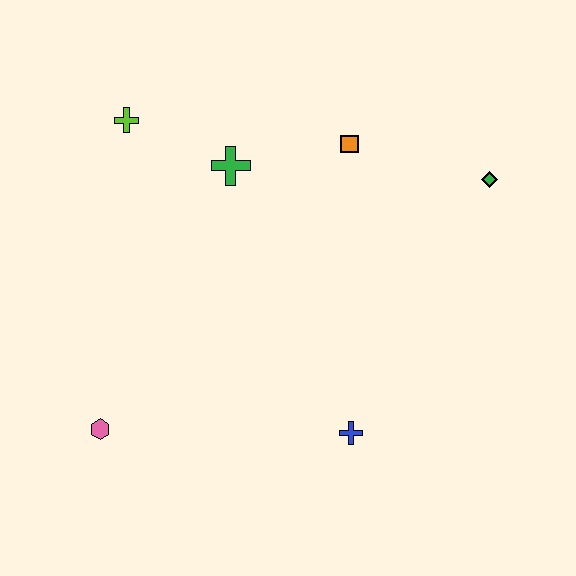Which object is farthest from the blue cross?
The lime cross is farthest from the blue cross.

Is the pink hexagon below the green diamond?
Yes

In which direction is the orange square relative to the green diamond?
The orange square is to the left of the green diamond.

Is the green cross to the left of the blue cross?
Yes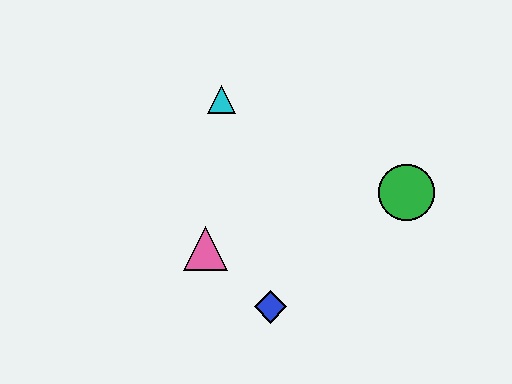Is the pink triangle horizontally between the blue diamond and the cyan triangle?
No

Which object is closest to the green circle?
The blue diamond is closest to the green circle.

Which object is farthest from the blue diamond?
The cyan triangle is farthest from the blue diamond.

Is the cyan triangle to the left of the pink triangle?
No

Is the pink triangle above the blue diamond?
Yes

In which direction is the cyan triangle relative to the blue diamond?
The cyan triangle is above the blue diamond.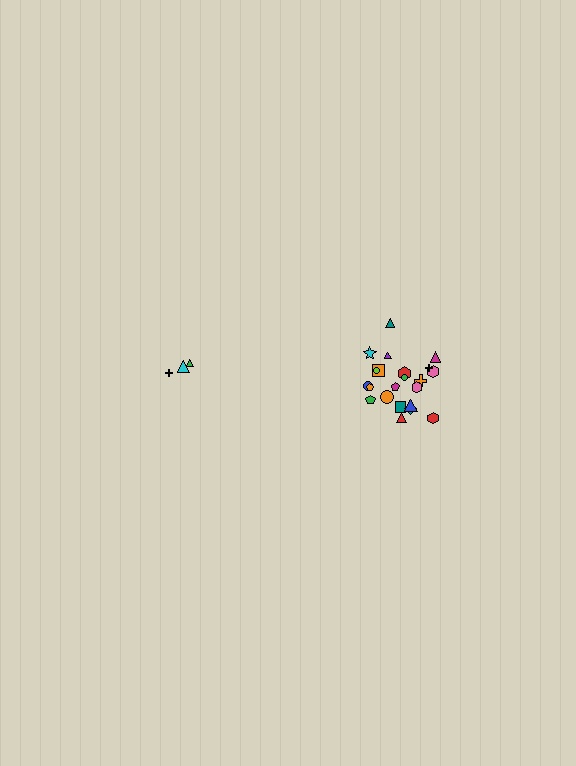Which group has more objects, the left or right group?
The right group.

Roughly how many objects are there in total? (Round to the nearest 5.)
Roughly 25 objects in total.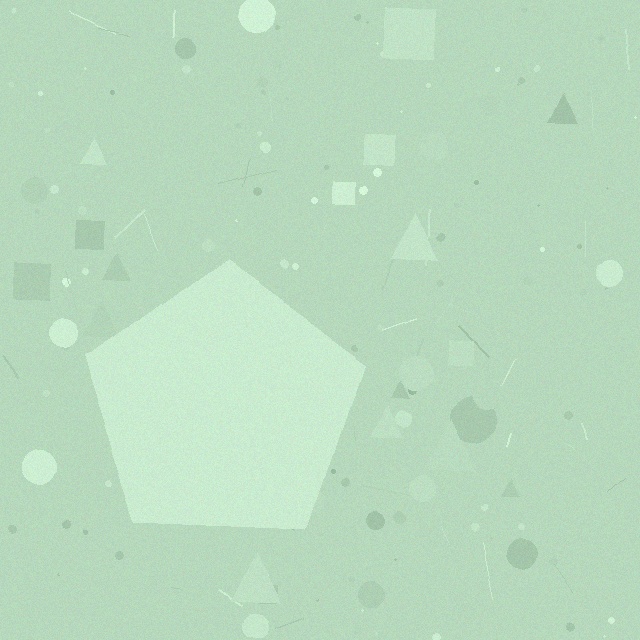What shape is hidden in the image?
A pentagon is hidden in the image.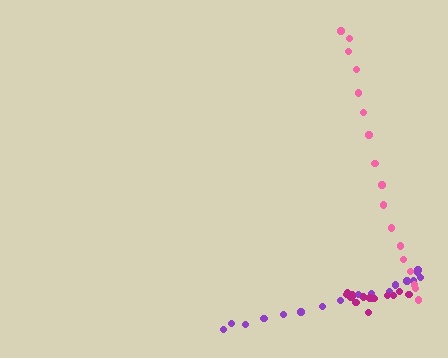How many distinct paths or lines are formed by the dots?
There are 3 distinct paths.